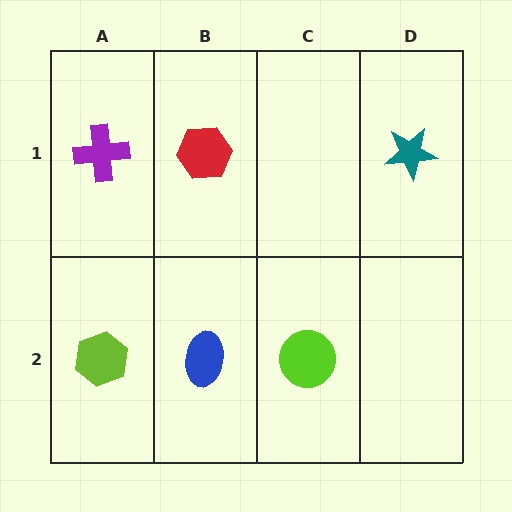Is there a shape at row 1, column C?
No, that cell is empty.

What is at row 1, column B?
A red hexagon.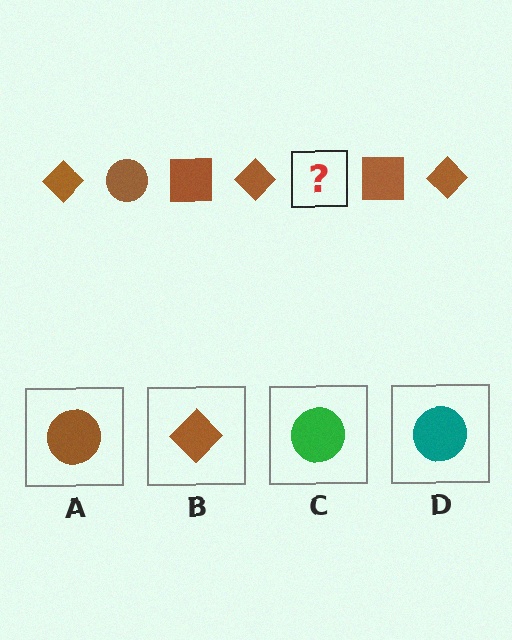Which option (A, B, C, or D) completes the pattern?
A.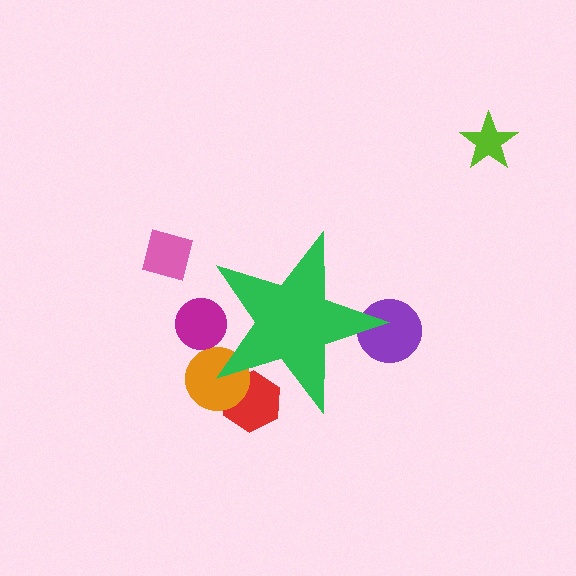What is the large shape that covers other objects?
A green star.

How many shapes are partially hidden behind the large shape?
4 shapes are partially hidden.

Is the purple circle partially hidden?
Yes, the purple circle is partially hidden behind the green star.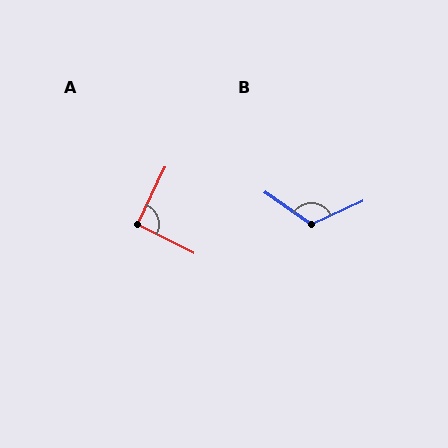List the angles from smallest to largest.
A (92°), B (120°).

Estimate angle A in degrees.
Approximately 92 degrees.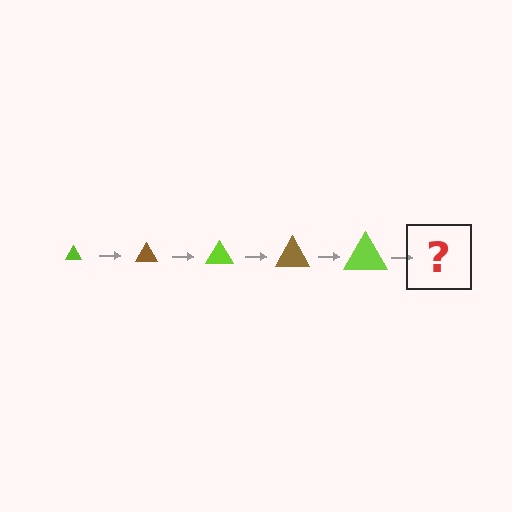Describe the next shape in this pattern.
It should be a brown triangle, larger than the previous one.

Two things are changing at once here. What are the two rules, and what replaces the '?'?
The two rules are that the triangle grows larger each step and the color cycles through lime and brown. The '?' should be a brown triangle, larger than the previous one.